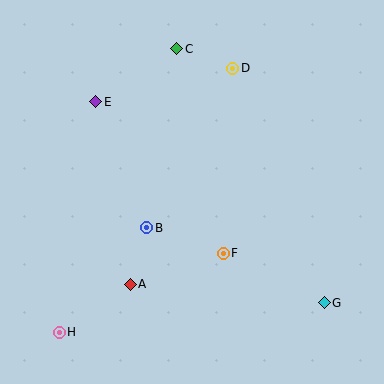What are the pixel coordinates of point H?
Point H is at (59, 332).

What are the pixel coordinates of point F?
Point F is at (223, 253).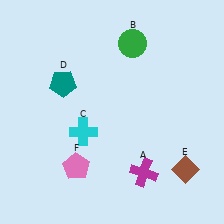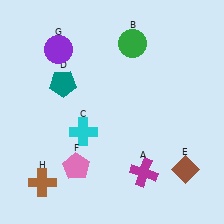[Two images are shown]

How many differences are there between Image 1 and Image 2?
There are 2 differences between the two images.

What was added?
A purple circle (G), a brown cross (H) were added in Image 2.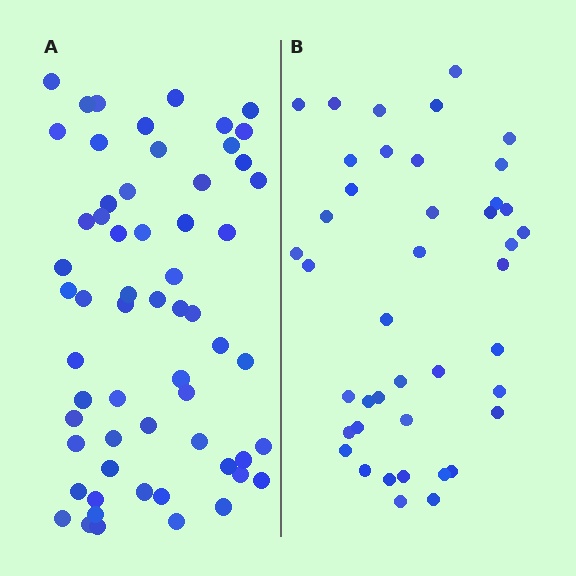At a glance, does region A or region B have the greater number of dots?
Region A (the left region) has more dots.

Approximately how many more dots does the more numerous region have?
Region A has approximately 20 more dots than region B.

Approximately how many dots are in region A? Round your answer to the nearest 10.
About 60 dots.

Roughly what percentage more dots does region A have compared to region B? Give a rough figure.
About 45% more.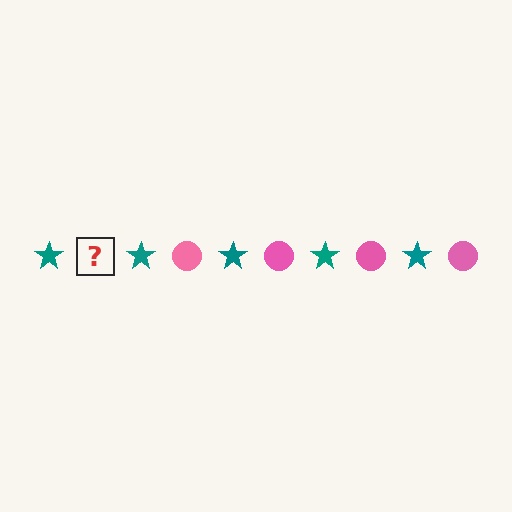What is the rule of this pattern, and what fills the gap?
The rule is that the pattern alternates between teal star and pink circle. The gap should be filled with a pink circle.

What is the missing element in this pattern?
The missing element is a pink circle.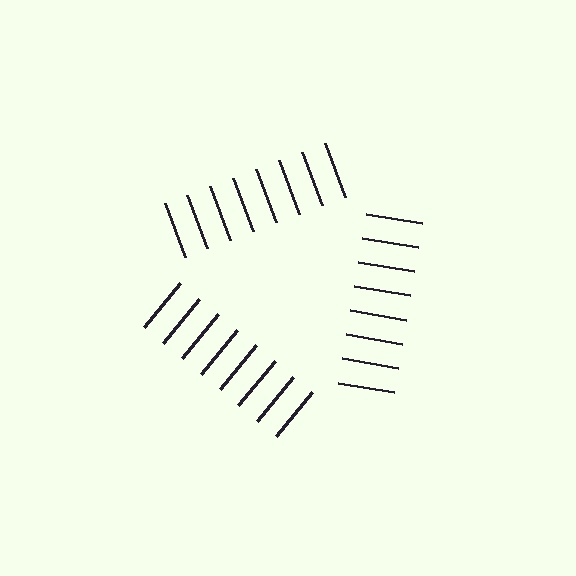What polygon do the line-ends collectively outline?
An illusory triangle — the line segments terminate on its edges but no continuous stroke is drawn.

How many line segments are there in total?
24 — 8 along each of the 3 edges.